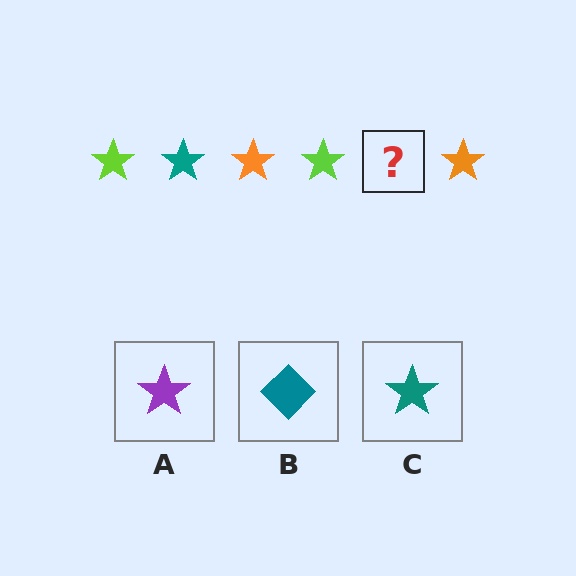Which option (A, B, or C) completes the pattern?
C.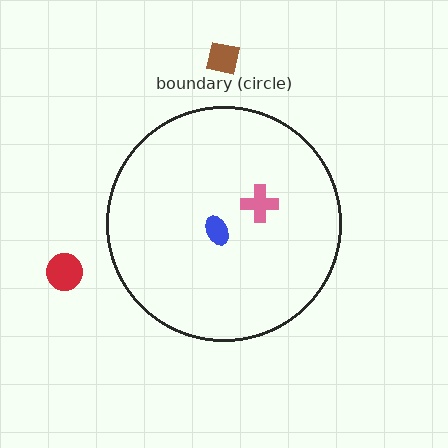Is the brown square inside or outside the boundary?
Outside.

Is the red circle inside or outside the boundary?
Outside.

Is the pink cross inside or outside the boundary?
Inside.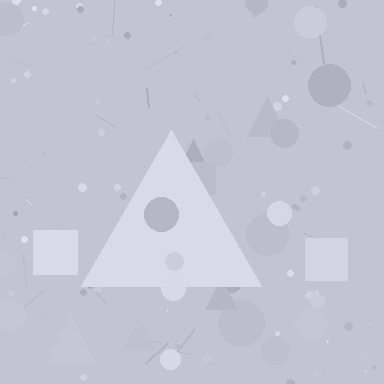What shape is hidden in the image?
A triangle is hidden in the image.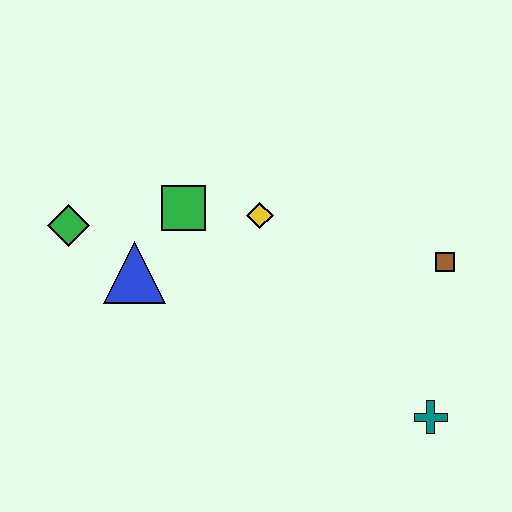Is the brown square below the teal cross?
No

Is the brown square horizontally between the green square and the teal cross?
No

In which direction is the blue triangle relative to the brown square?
The blue triangle is to the left of the brown square.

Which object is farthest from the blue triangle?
The teal cross is farthest from the blue triangle.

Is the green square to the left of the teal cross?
Yes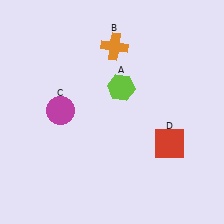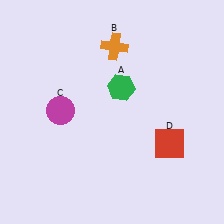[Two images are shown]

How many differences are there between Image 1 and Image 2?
There is 1 difference between the two images.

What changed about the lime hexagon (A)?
In Image 1, A is lime. In Image 2, it changed to green.